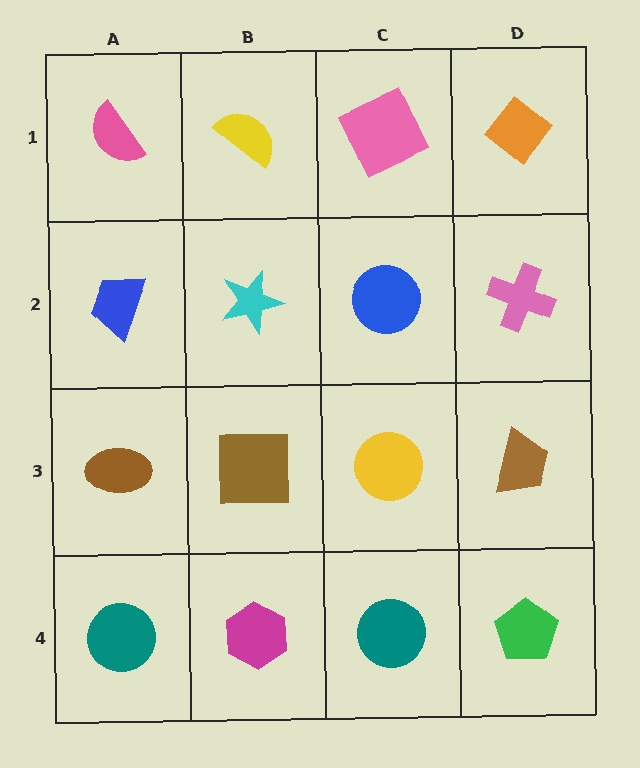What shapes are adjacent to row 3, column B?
A cyan star (row 2, column B), a magenta hexagon (row 4, column B), a brown ellipse (row 3, column A), a yellow circle (row 3, column C).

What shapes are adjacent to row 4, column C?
A yellow circle (row 3, column C), a magenta hexagon (row 4, column B), a green pentagon (row 4, column D).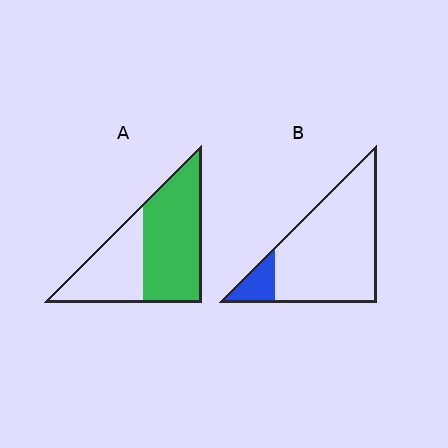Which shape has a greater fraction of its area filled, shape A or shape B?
Shape A.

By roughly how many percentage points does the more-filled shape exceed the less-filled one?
By roughly 50 percentage points (A over B).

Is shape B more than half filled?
No.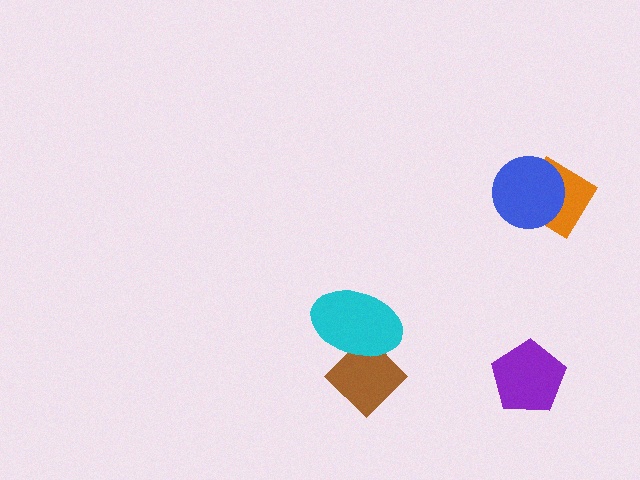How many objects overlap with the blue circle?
1 object overlaps with the blue circle.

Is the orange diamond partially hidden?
Yes, it is partially covered by another shape.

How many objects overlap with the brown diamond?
1 object overlaps with the brown diamond.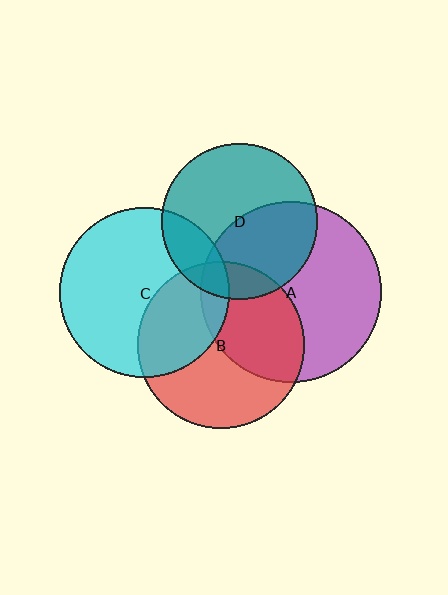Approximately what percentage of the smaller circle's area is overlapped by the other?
Approximately 20%.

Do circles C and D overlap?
Yes.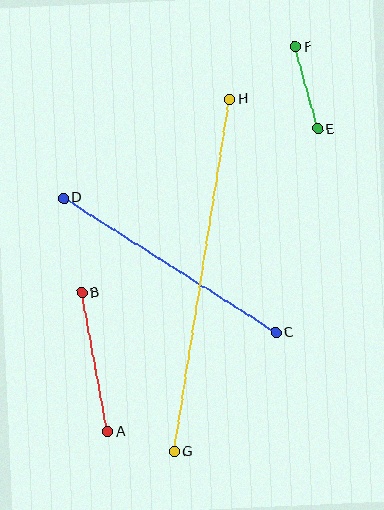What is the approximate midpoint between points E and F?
The midpoint is at approximately (307, 88) pixels.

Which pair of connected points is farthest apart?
Points G and H are farthest apart.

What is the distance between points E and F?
The distance is approximately 85 pixels.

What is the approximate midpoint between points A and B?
The midpoint is at approximately (95, 362) pixels.